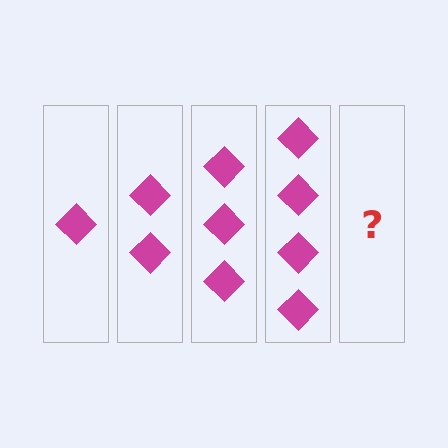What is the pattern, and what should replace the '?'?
The pattern is that each step adds one more diamond. The '?' should be 5 diamonds.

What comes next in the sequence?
The next element should be 5 diamonds.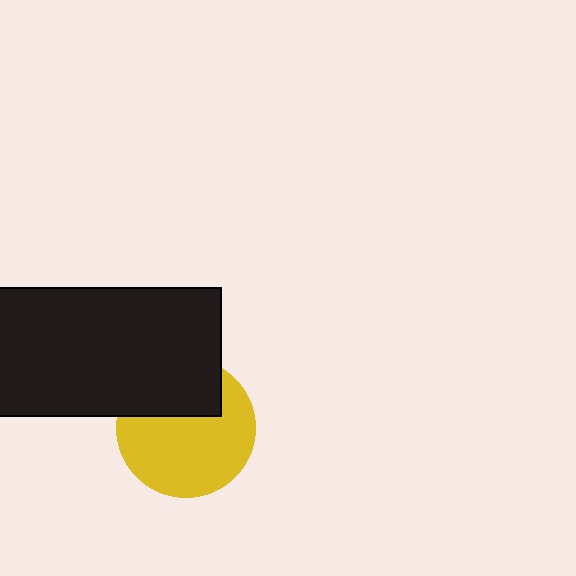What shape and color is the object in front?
The object in front is a black rectangle.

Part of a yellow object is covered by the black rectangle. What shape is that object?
It is a circle.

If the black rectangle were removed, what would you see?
You would see the complete yellow circle.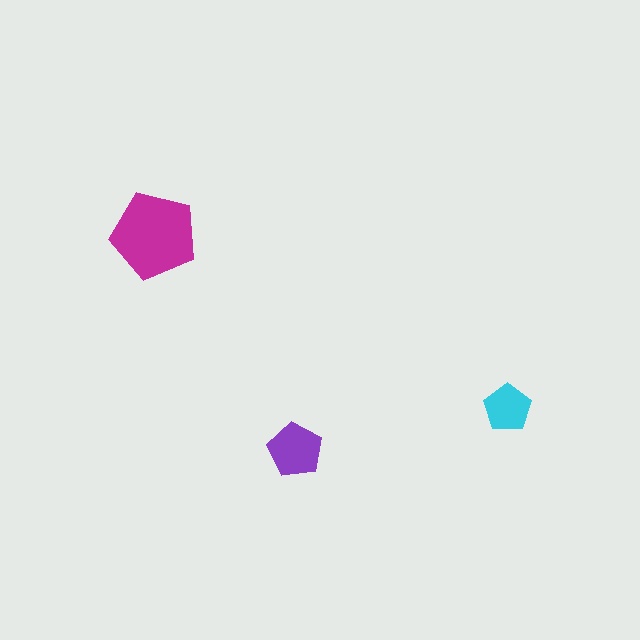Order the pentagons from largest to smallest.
the magenta one, the purple one, the cyan one.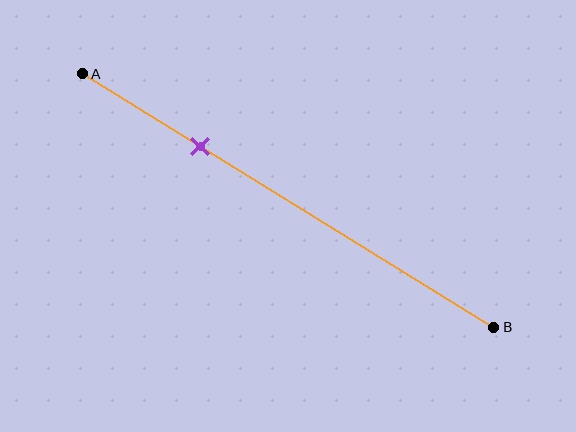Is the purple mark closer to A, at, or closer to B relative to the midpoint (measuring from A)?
The purple mark is closer to point A than the midpoint of segment AB.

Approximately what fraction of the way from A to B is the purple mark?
The purple mark is approximately 30% of the way from A to B.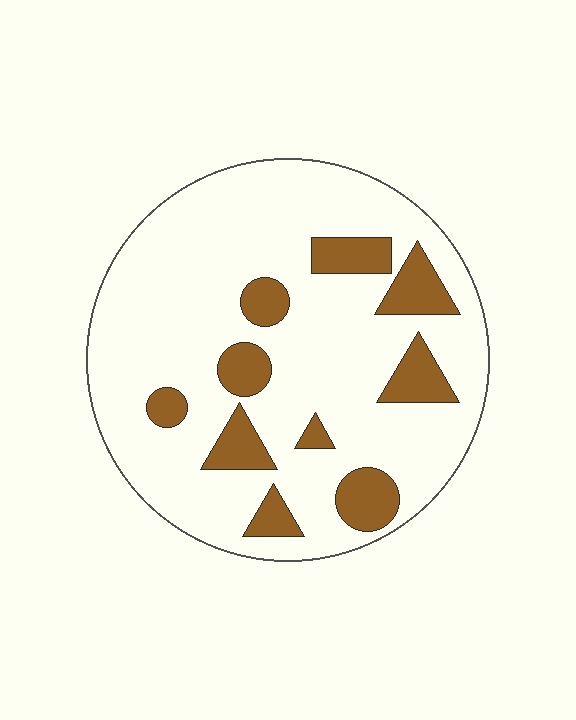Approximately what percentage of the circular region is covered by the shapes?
Approximately 20%.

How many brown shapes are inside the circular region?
10.